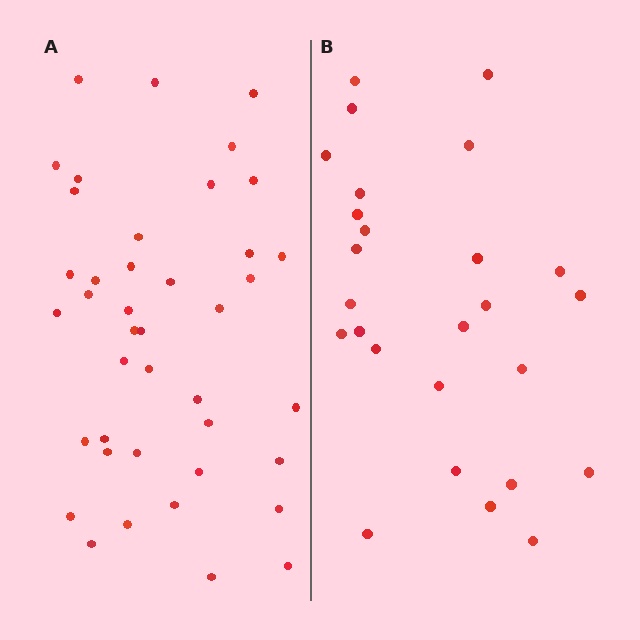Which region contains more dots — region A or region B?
Region A (the left region) has more dots.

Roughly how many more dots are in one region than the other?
Region A has approximately 15 more dots than region B.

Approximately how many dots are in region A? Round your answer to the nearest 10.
About 40 dots. (The exact count is 41, which rounds to 40.)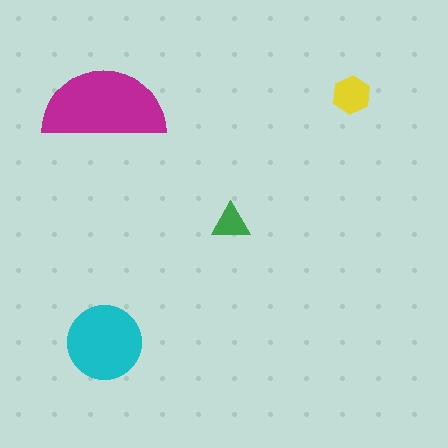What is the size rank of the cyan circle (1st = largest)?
2nd.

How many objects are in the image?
There are 4 objects in the image.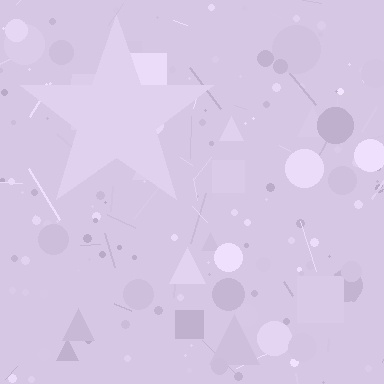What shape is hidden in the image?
A star is hidden in the image.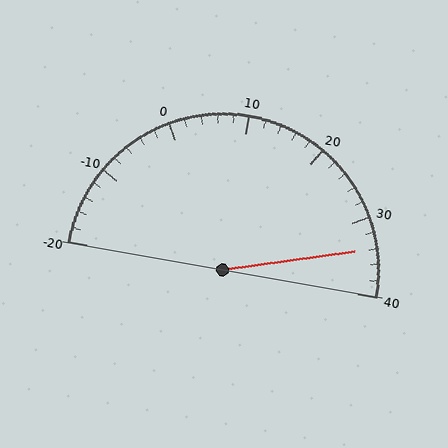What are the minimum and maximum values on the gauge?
The gauge ranges from -20 to 40.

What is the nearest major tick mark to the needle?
The nearest major tick mark is 30.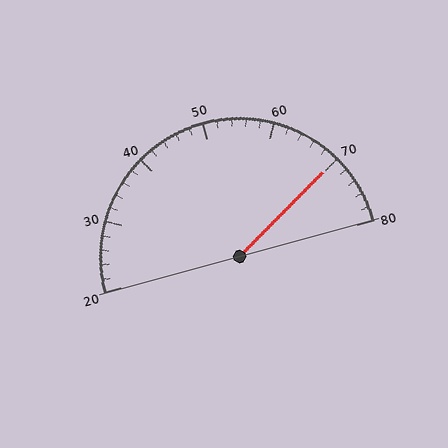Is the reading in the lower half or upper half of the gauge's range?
The reading is in the upper half of the range (20 to 80).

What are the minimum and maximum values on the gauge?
The gauge ranges from 20 to 80.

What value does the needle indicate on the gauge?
The needle indicates approximately 70.